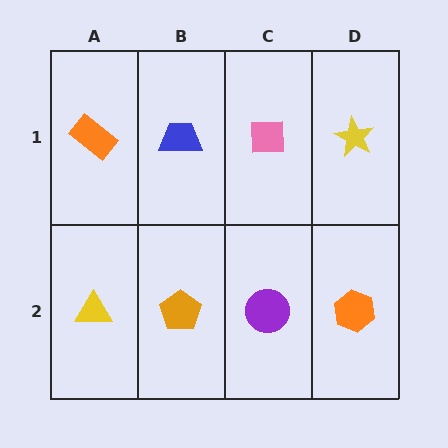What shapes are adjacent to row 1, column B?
An orange pentagon (row 2, column B), an orange rectangle (row 1, column A), a pink square (row 1, column C).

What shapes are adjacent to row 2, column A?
An orange rectangle (row 1, column A), an orange pentagon (row 2, column B).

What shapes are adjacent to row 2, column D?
A yellow star (row 1, column D), a purple circle (row 2, column C).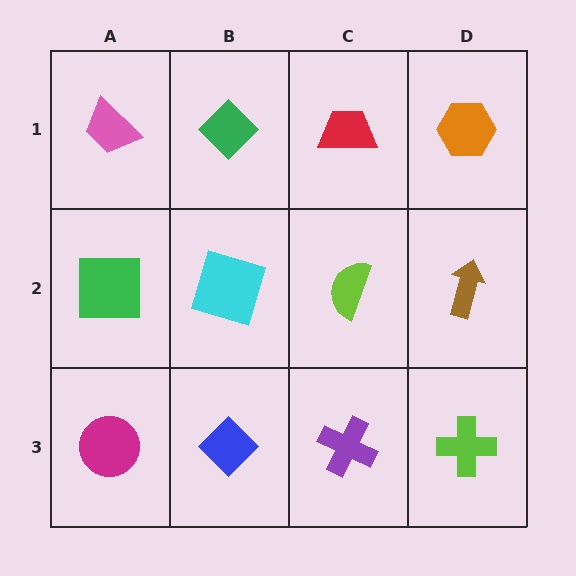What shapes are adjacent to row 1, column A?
A green square (row 2, column A), a green diamond (row 1, column B).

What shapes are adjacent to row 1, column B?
A cyan square (row 2, column B), a pink trapezoid (row 1, column A), a red trapezoid (row 1, column C).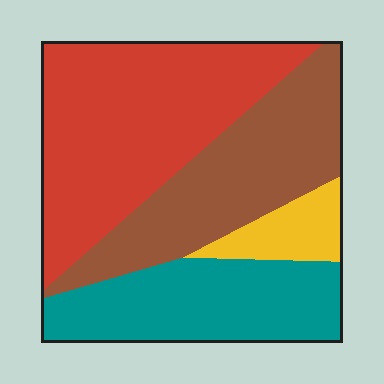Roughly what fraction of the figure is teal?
Teal takes up about one quarter (1/4) of the figure.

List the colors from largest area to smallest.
From largest to smallest: red, brown, teal, yellow.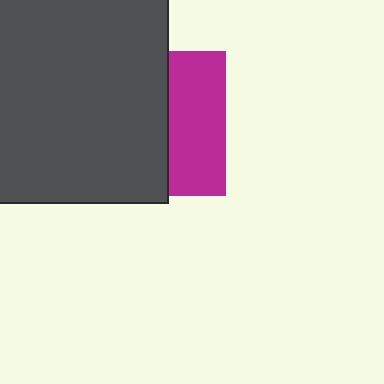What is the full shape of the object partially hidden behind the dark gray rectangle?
The partially hidden object is a magenta square.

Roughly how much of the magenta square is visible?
A small part of it is visible (roughly 39%).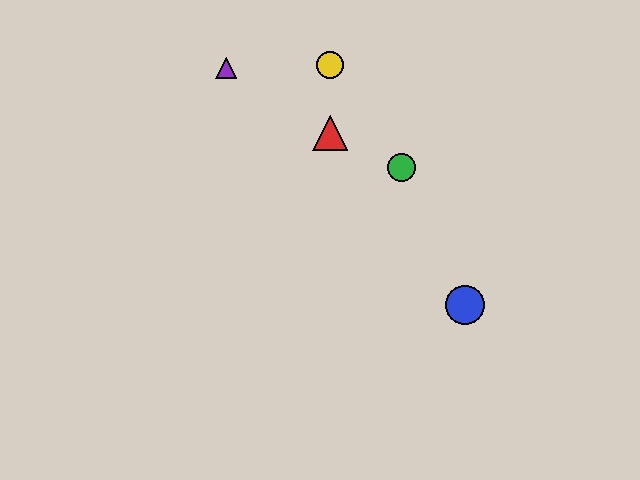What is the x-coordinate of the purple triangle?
The purple triangle is at x≈226.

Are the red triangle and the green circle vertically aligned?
No, the red triangle is at x≈330 and the green circle is at x≈401.